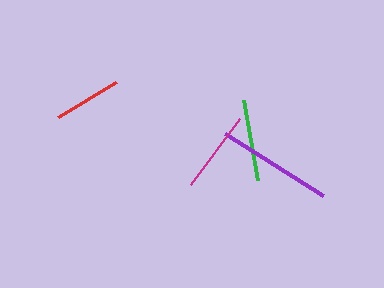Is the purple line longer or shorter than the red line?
The purple line is longer than the red line.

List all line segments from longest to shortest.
From longest to shortest: purple, magenta, green, red.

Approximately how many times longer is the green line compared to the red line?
The green line is approximately 1.2 times the length of the red line.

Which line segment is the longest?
The purple line is the longest at approximately 116 pixels.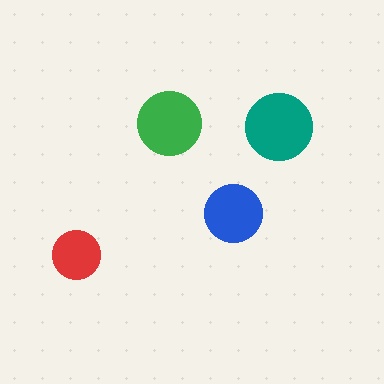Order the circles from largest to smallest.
the teal one, the green one, the blue one, the red one.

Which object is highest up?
The green circle is topmost.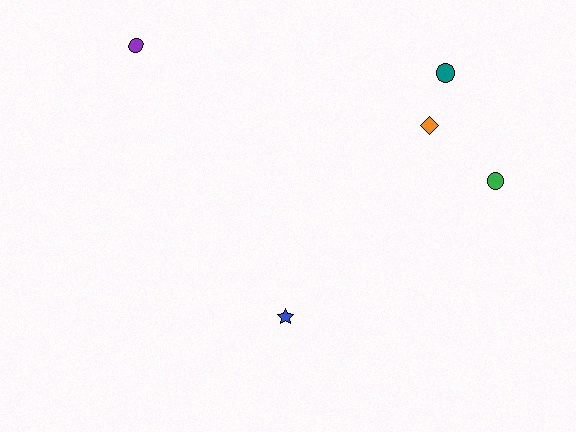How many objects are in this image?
There are 5 objects.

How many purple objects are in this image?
There is 1 purple object.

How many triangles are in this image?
There are no triangles.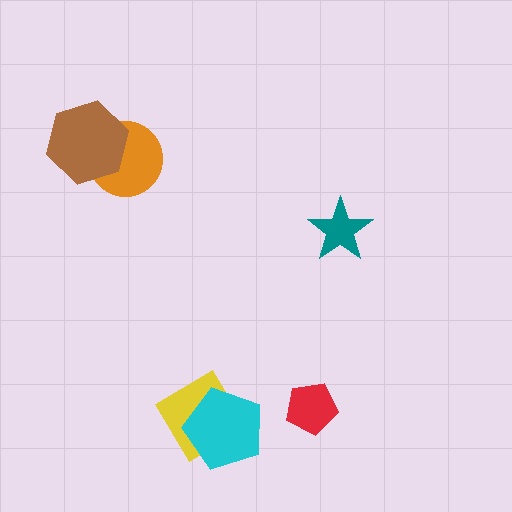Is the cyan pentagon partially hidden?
No, no other shape covers it.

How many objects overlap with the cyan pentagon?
1 object overlaps with the cyan pentagon.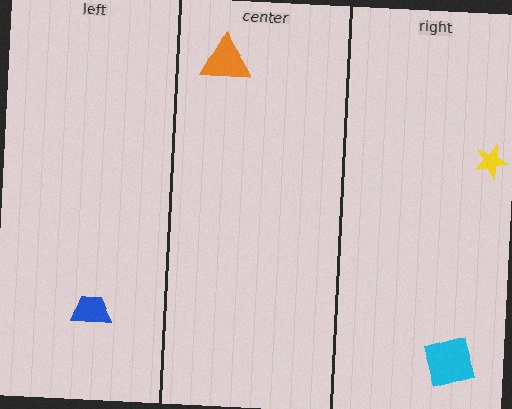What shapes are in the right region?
The yellow star, the cyan diamond.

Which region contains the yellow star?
The right region.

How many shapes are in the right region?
2.